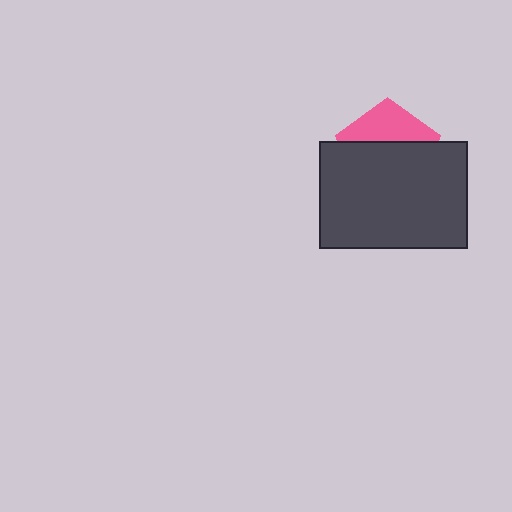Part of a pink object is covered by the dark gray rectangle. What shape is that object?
It is a pentagon.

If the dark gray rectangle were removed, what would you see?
You would see the complete pink pentagon.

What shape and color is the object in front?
The object in front is a dark gray rectangle.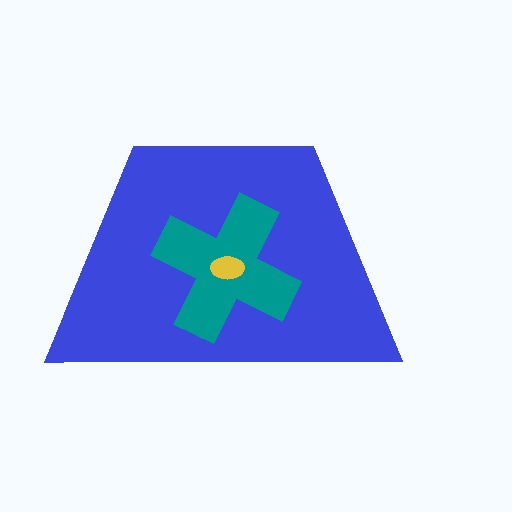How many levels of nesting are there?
3.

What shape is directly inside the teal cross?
The yellow ellipse.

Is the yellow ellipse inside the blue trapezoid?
Yes.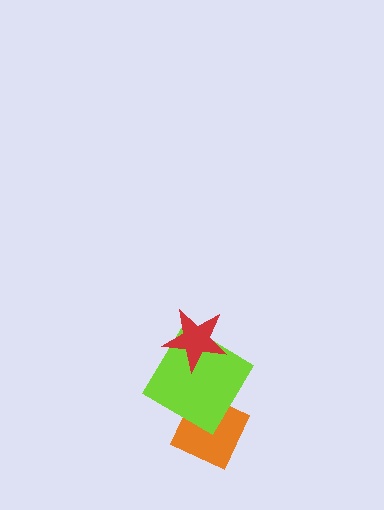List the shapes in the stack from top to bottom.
From top to bottom: the red star, the lime diamond, the orange diamond.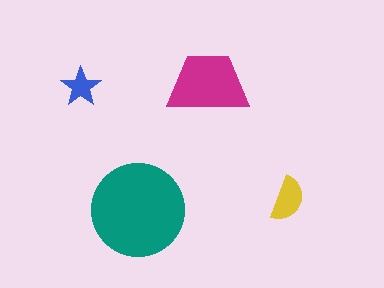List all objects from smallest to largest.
The blue star, the yellow semicircle, the magenta trapezoid, the teal circle.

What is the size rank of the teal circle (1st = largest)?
1st.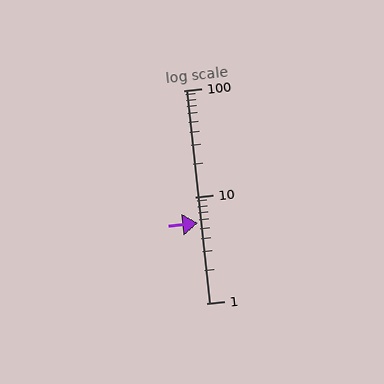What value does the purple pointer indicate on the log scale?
The pointer indicates approximately 5.7.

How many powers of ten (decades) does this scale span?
The scale spans 2 decades, from 1 to 100.